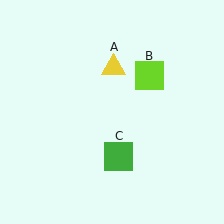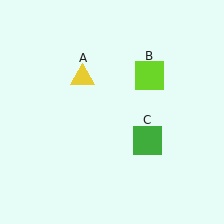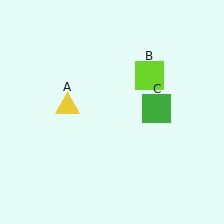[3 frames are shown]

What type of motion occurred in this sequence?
The yellow triangle (object A), green square (object C) rotated counterclockwise around the center of the scene.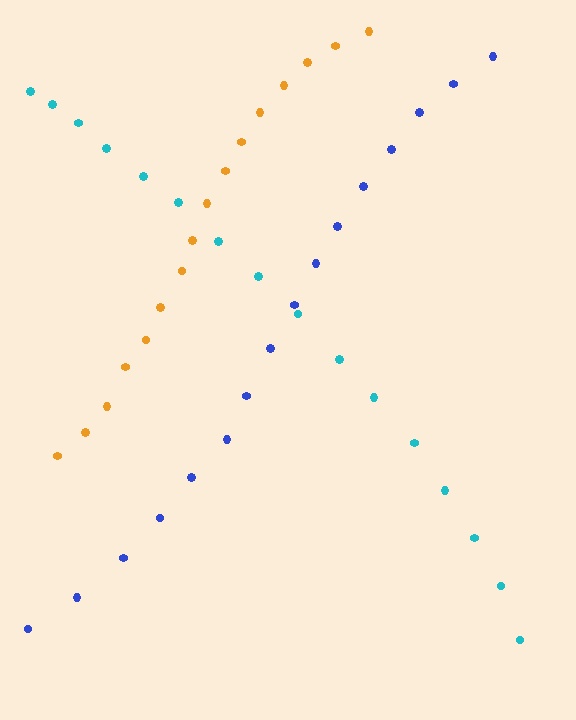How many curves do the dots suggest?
There are 3 distinct paths.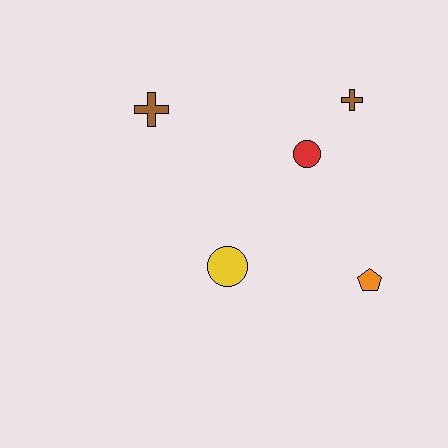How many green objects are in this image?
There are no green objects.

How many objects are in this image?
There are 5 objects.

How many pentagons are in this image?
There is 1 pentagon.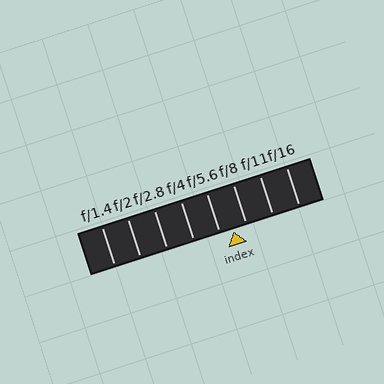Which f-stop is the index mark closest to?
The index mark is closest to f/5.6.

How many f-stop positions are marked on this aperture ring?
There are 8 f-stop positions marked.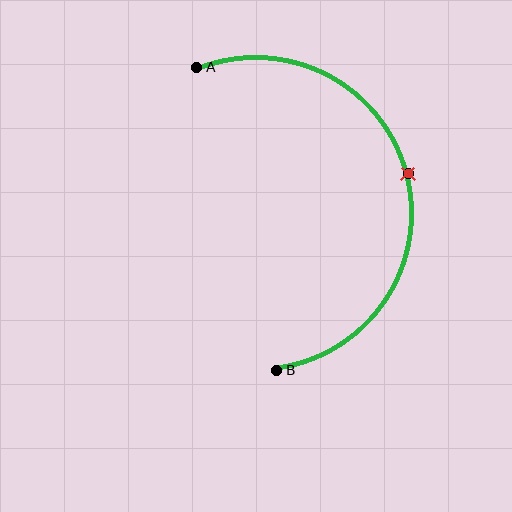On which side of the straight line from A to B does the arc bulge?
The arc bulges to the right of the straight line connecting A and B.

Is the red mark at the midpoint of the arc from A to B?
Yes. The red mark lies on the arc at equal arc-length from both A and B — it is the arc midpoint.